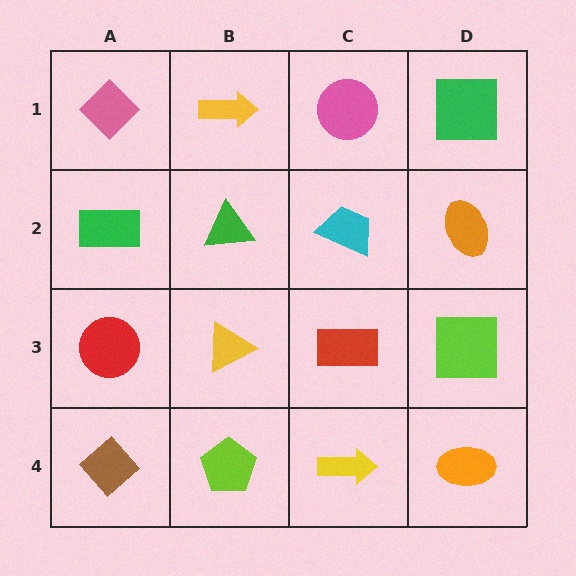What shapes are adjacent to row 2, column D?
A green square (row 1, column D), a lime square (row 3, column D), a cyan trapezoid (row 2, column C).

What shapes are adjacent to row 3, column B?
A green triangle (row 2, column B), a lime pentagon (row 4, column B), a red circle (row 3, column A), a red rectangle (row 3, column C).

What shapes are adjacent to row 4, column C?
A red rectangle (row 3, column C), a lime pentagon (row 4, column B), an orange ellipse (row 4, column D).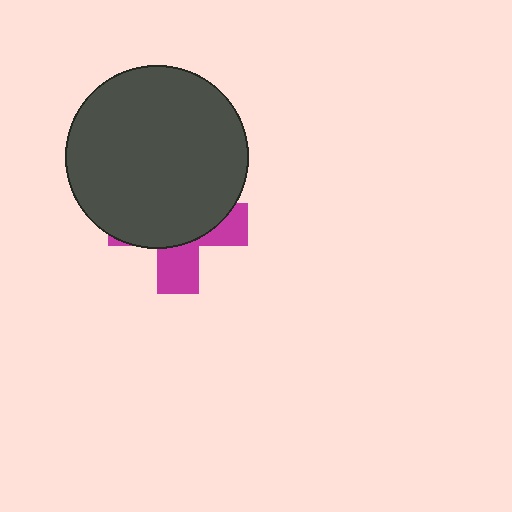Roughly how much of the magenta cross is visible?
A small part of it is visible (roughly 34%).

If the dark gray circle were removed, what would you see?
You would see the complete magenta cross.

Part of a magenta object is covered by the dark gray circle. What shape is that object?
It is a cross.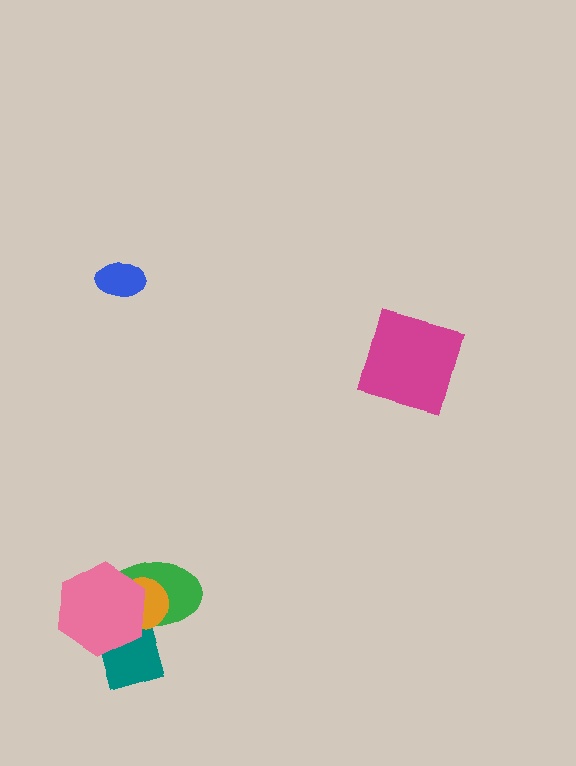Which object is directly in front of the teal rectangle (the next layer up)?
The orange circle is directly in front of the teal rectangle.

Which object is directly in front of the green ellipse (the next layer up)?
The teal rectangle is directly in front of the green ellipse.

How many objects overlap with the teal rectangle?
3 objects overlap with the teal rectangle.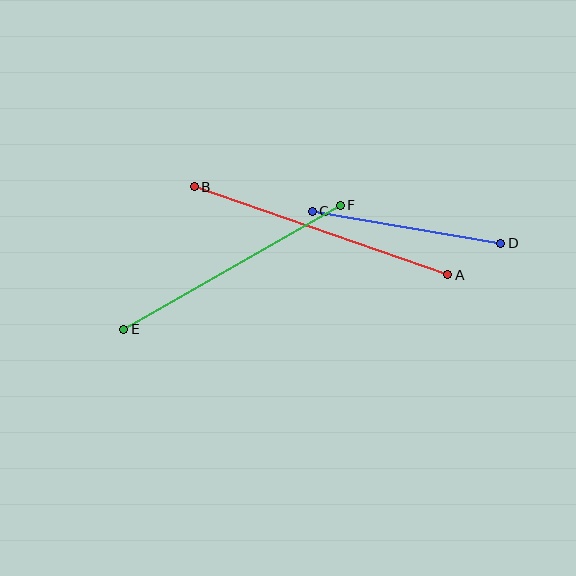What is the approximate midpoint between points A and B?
The midpoint is at approximately (321, 231) pixels.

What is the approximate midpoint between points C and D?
The midpoint is at approximately (407, 227) pixels.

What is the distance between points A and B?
The distance is approximately 268 pixels.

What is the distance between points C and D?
The distance is approximately 191 pixels.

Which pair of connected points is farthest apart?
Points A and B are farthest apart.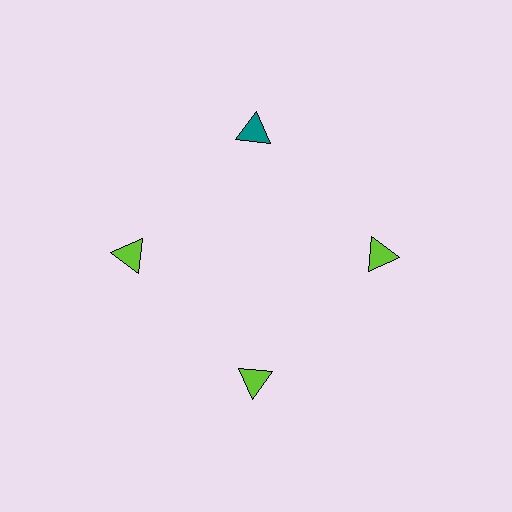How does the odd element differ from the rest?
It has a different color: teal instead of lime.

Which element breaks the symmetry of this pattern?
The teal triangle at roughly the 12 o'clock position breaks the symmetry. All other shapes are lime triangles.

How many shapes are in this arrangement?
There are 4 shapes arranged in a ring pattern.